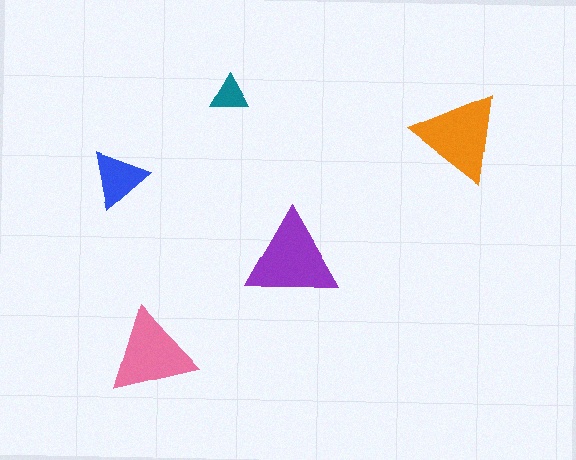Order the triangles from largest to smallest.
the purple one, the orange one, the pink one, the blue one, the teal one.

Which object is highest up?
The teal triangle is topmost.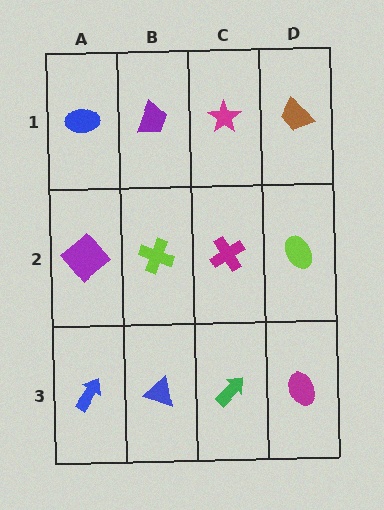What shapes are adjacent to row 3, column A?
A purple diamond (row 2, column A), a blue triangle (row 3, column B).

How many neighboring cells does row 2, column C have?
4.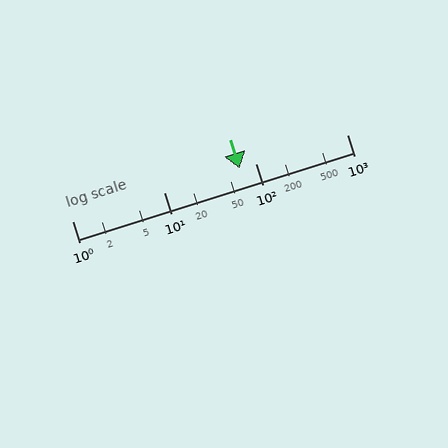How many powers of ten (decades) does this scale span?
The scale spans 3 decades, from 1 to 1000.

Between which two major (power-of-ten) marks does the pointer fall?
The pointer is between 10 and 100.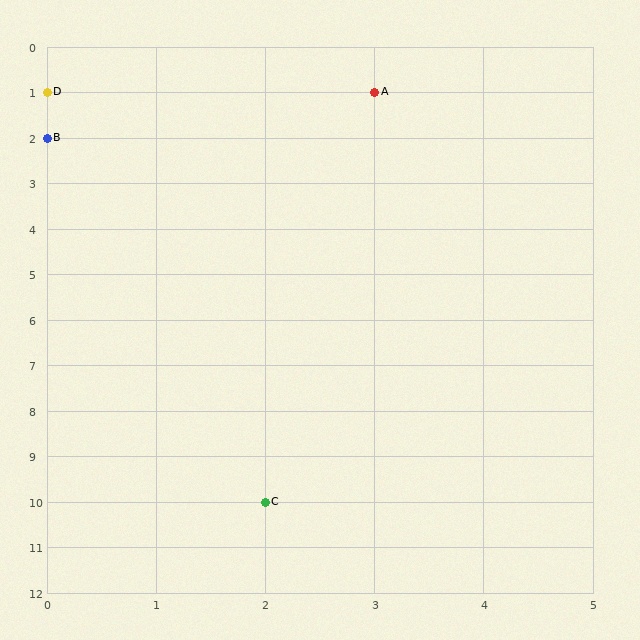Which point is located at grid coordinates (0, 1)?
Point D is at (0, 1).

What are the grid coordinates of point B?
Point B is at grid coordinates (0, 2).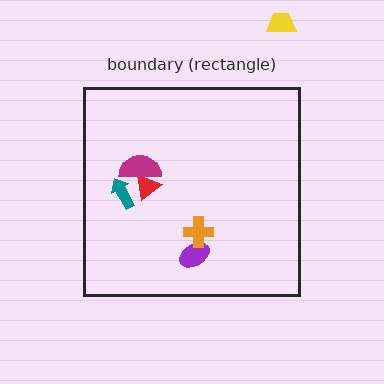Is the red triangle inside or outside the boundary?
Inside.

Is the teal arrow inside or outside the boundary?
Inside.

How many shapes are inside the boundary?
5 inside, 1 outside.